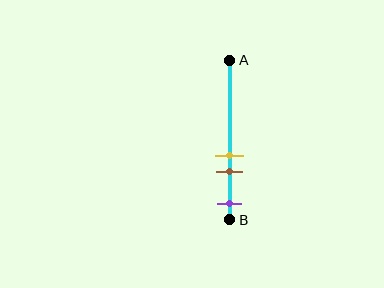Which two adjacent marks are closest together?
The yellow and brown marks are the closest adjacent pair.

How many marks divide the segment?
There are 3 marks dividing the segment.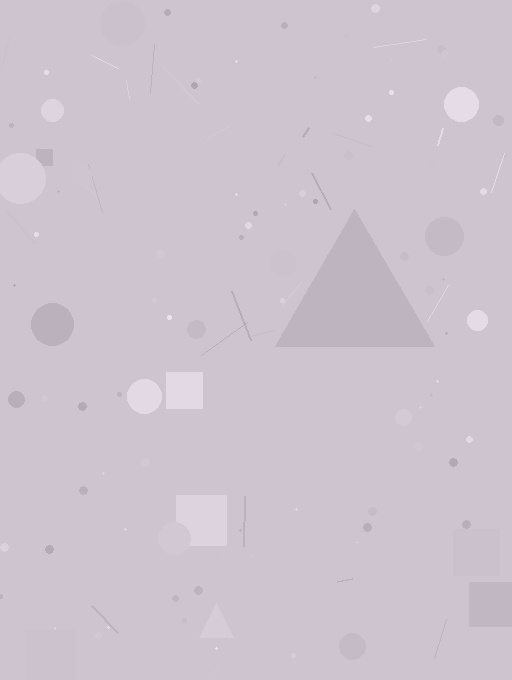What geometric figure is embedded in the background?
A triangle is embedded in the background.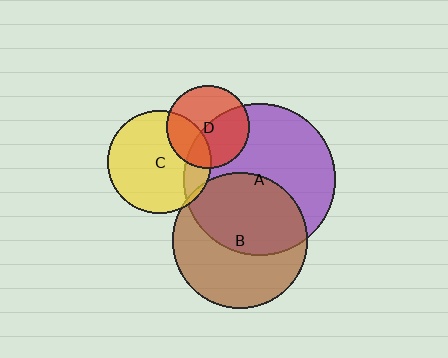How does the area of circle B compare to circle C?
Approximately 1.7 times.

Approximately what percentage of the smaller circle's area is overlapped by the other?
Approximately 50%.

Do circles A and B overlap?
Yes.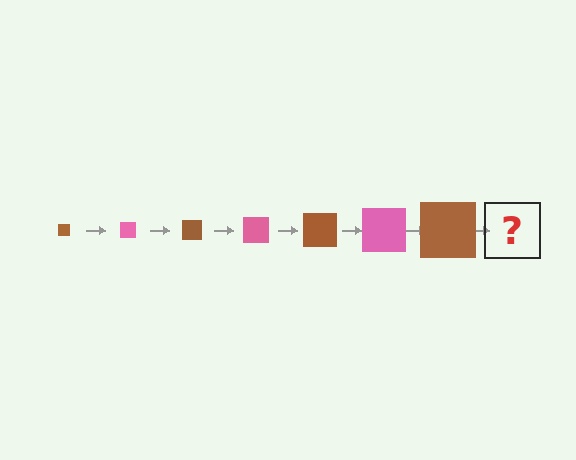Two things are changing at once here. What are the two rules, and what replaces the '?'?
The two rules are that the square grows larger each step and the color cycles through brown and pink. The '?' should be a pink square, larger than the previous one.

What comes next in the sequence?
The next element should be a pink square, larger than the previous one.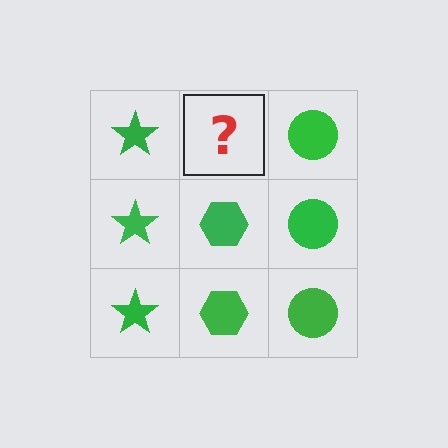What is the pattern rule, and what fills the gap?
The rule is that each column has a consistent shape. The gap should be filled with a green hexagon.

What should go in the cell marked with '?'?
The missing cell should contain a green hexagon.